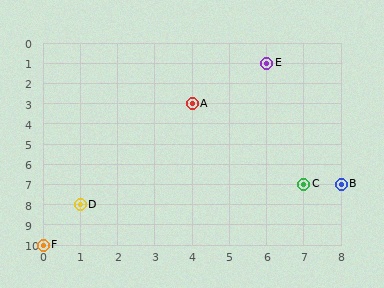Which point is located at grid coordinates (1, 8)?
Point D is at (1, 8).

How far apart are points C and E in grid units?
Points C and E are 1 column and 6 rows apart (about 6.1 grid units diagonally).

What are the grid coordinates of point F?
Point F is at grid coordinates (0, 10).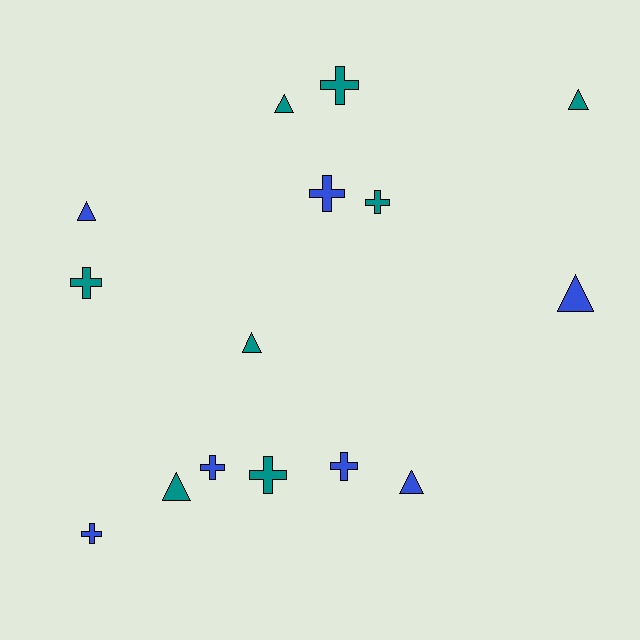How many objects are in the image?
There are 15 objects.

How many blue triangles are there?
There are 3 blue triangles.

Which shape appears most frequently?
Cross, with 8 objects.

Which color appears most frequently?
Teal, with 8 objects.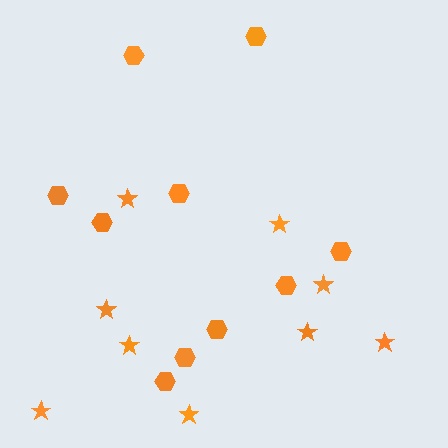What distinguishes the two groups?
There are 2 groups: one group of stars (9) and one group of hexagons (10).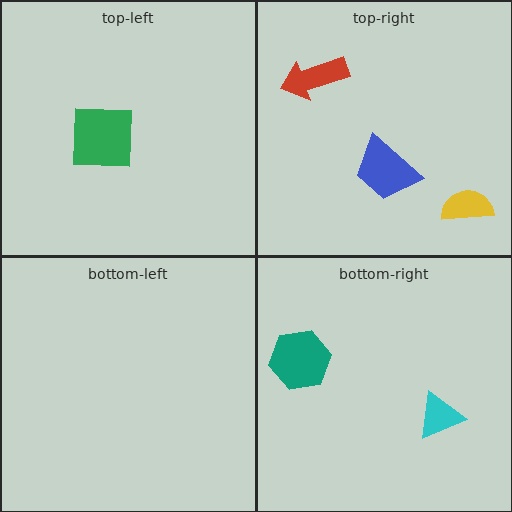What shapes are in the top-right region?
The red arrow, the blue trapezoid, the yellow semicircle.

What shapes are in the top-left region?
The green square.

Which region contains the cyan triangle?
The bottom-right region.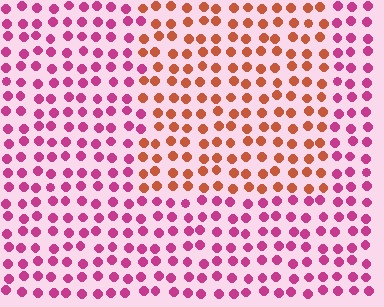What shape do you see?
I see a rectangle.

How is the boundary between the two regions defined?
The boundary is defined purely by a slight shift in hue (about 49 degrees). Spacing, size, and orientation are identical on both sides.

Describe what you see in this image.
The image is filled with small magenta elements in a uniform arrangement. A rectangle-shaped region is visible where the elements are tinted to a slightly different hue, forming a subtle color boundary.